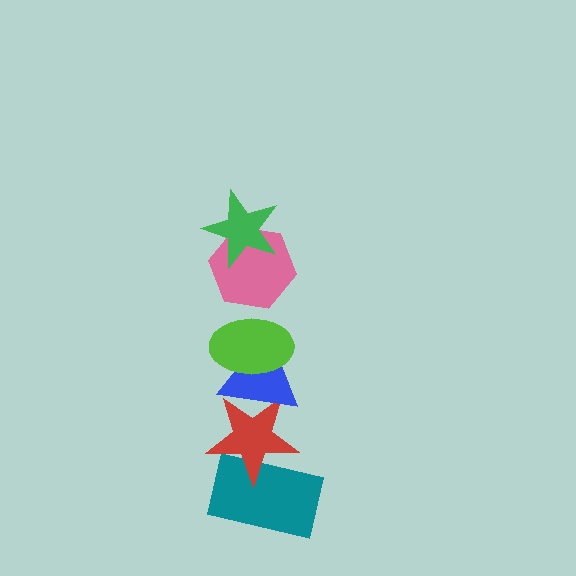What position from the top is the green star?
The green star is 1st from the top.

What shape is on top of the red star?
The blue triangle is on top of the red star.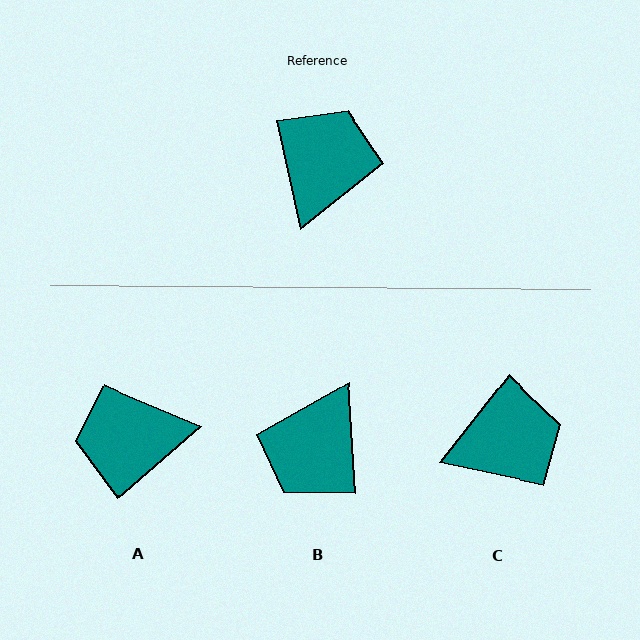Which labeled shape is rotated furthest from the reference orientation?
B, about 171 degrees away.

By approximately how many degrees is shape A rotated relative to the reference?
Approximately 119 degrees counter-clockwise.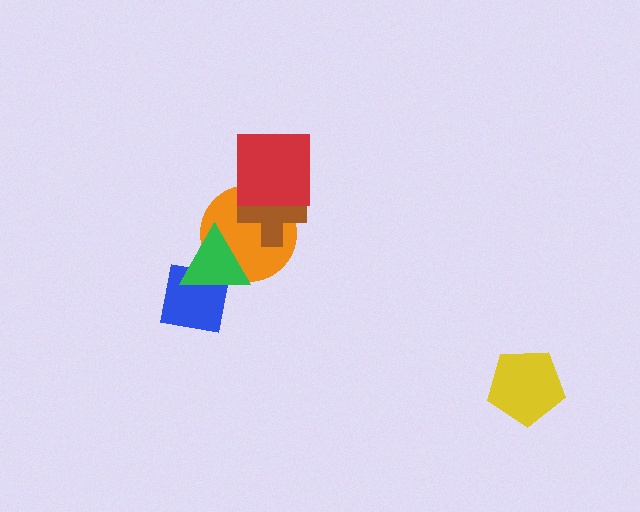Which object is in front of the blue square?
The green triangle is in front of the blue square.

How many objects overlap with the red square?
2 objects overlap with the red square.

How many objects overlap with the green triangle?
2 objects overlap with the green triangle.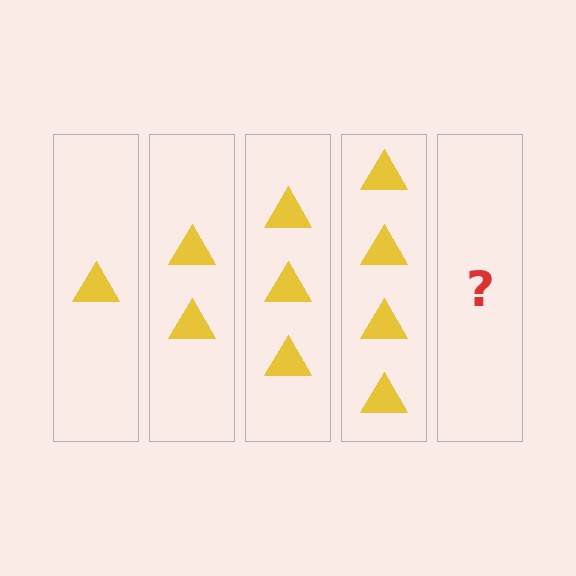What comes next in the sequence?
The next element should be 5 triangles.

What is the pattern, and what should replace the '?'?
The pattern is that each step adds one more triangle. The '?' should be 5 triangles.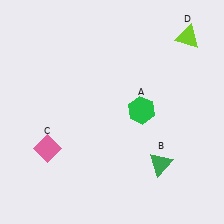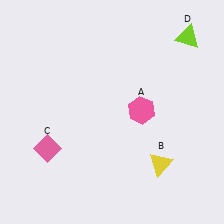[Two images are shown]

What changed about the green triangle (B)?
In Image 1, B is green. In Image 2, it changed to yellow.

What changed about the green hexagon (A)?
In Image 1, A is green. In Image 2, it changed to pink.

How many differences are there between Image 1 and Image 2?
There are 2 differences between the two images.